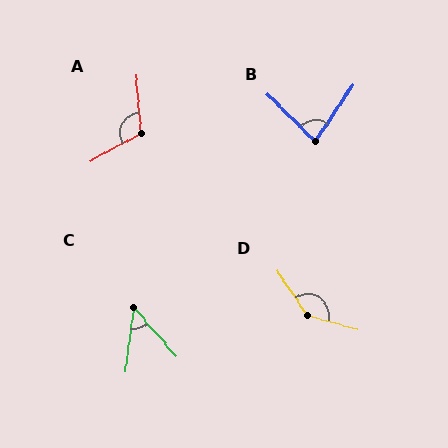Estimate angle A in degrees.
Approximately 113 degrees.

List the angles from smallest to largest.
C (49°), B (79°), A (113°), D (139°).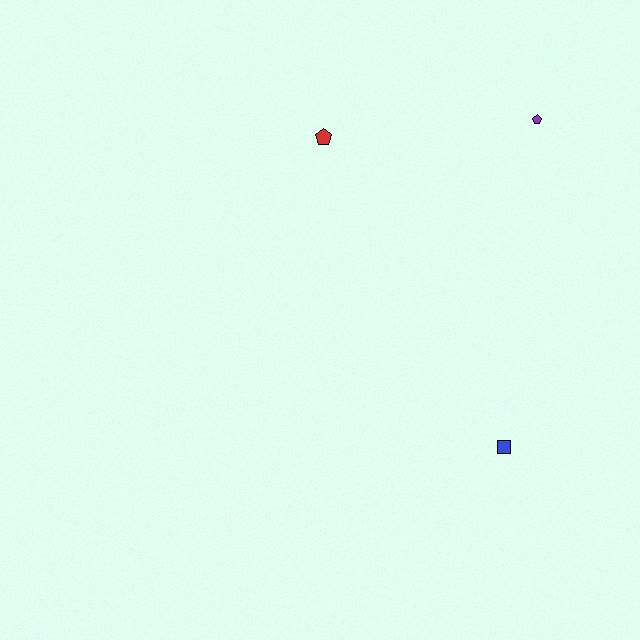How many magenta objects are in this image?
There are no magenta objects.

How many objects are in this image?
There are 3 objects.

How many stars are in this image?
There are no stars.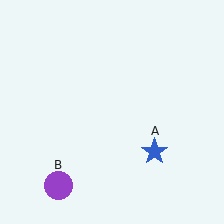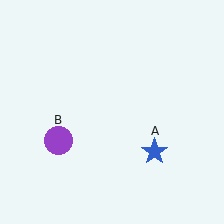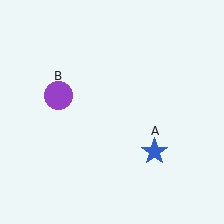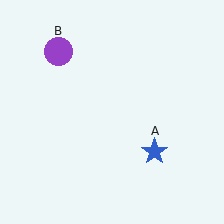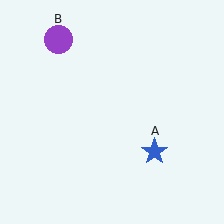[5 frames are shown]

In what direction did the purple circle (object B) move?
The purple circle (object B) moved up.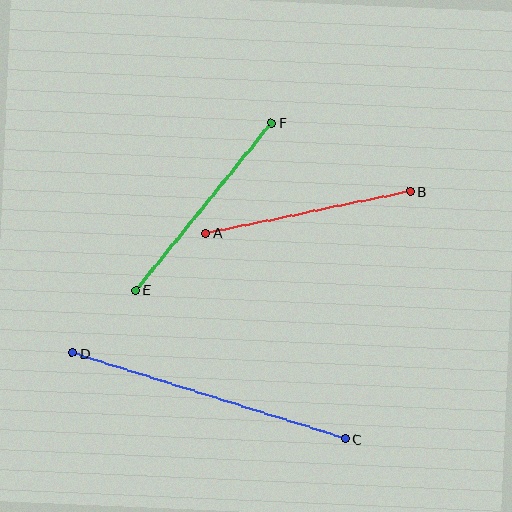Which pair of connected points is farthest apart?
Points C and D are farthest apart.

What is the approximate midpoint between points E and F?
The midpoint is at approximately (204, 206) pixels.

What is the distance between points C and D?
The distance is approximately 287 pixels.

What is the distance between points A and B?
The distance is approximately 209 pixels.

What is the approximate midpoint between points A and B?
The midpoint is at approximately (308, 212) pixels.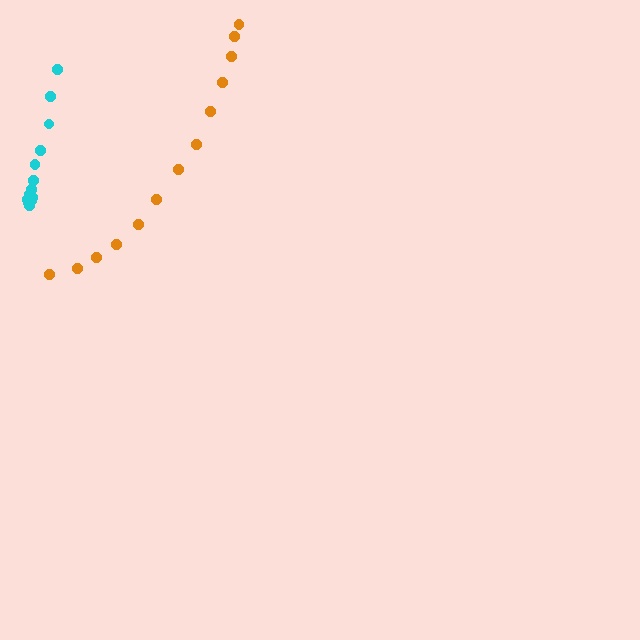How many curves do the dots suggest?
There are 2 distinct paths.